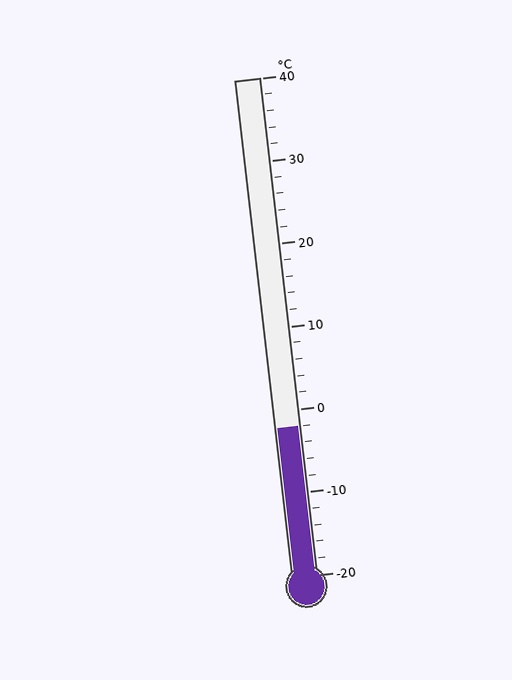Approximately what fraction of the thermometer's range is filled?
The thermometer is filled to approximately 30% of its range.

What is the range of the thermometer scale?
The thermometer scale ranges from -20°C to 40°C.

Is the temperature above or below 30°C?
The temperature is below 30°C.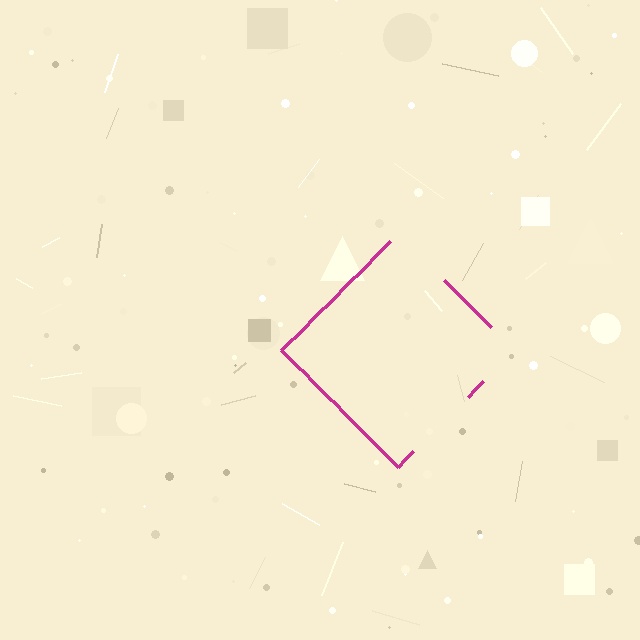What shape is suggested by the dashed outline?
The dashed outline suggests a diamond.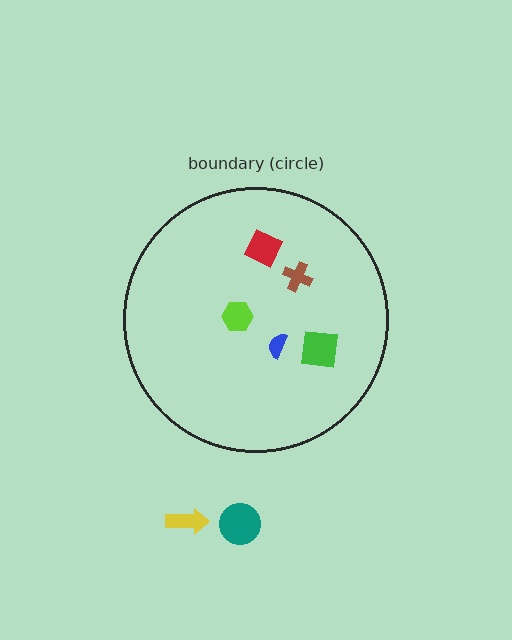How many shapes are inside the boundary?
5 inside, 2 outside.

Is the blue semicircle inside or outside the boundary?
Inside.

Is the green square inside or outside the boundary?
Inside.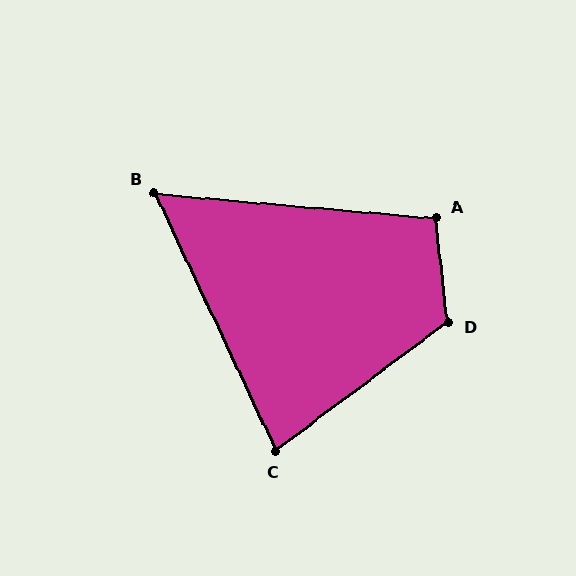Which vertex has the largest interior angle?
D, at approximately 120 degrees.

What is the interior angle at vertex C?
Approximately 78 degrees (acute).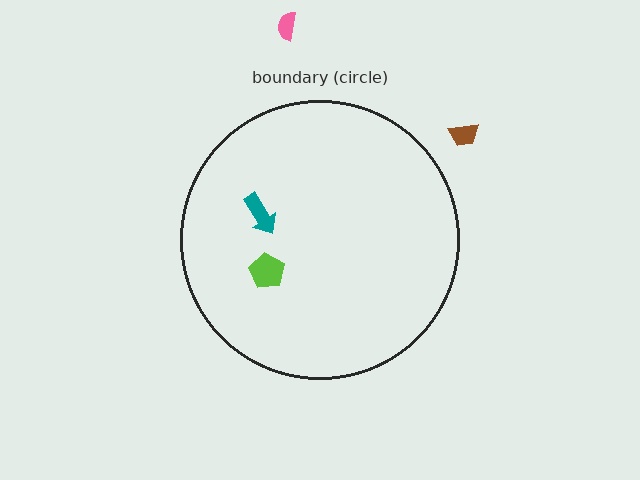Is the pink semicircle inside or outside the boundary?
Outside.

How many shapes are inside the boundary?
2 inside, 2 outside.